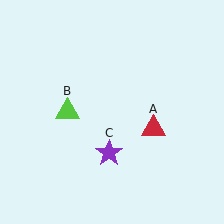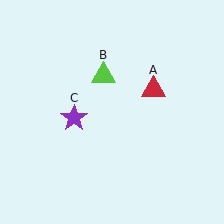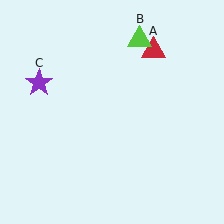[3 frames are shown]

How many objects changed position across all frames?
3 objects changed position: red triangle (object A), lime triangle (object B), purple star (object C).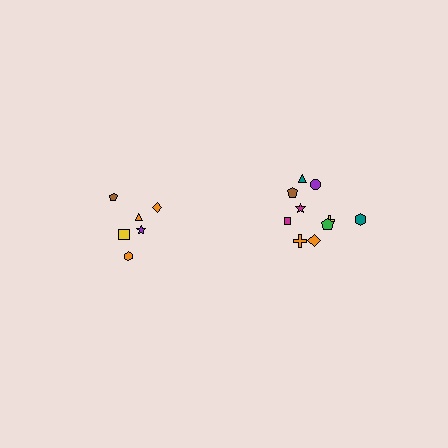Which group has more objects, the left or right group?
The right group.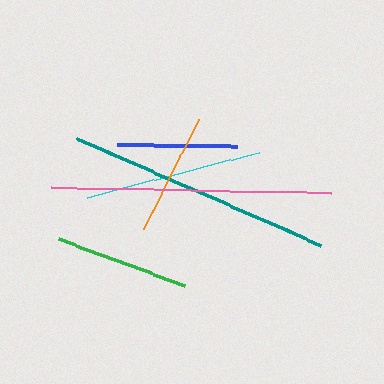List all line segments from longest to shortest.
From longest to shortest: pink, teal, cyan, green, orange, blue.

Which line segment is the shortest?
The blue line is the shortest at approximately 119 pixels.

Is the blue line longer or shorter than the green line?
The green line is longer than the blue line.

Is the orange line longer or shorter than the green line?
The green line is longer than the orange line.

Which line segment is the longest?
The pink line is the longest at approximately 279 pixels.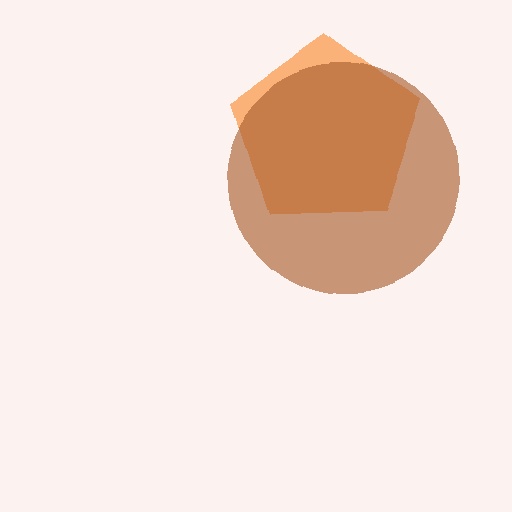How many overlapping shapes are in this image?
There are 2 overlapping shapes in the image.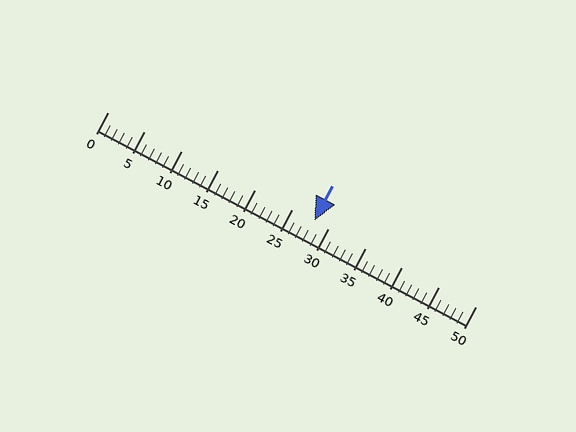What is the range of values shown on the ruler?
The ruler shows values from 0 to 50.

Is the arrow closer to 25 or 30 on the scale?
The arrow is closer to 30.